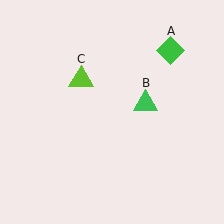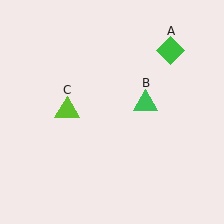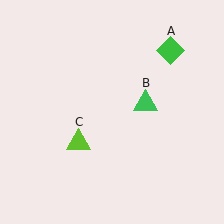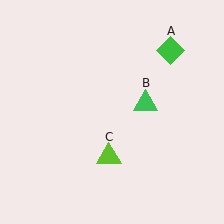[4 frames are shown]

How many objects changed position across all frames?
1 object changed position: lime triangle (object C).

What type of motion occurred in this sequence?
The lime triangle (object C) rotated counterclockwise around the center of the scene.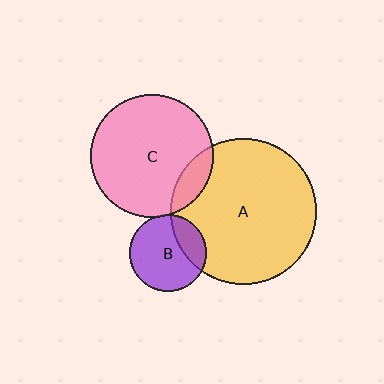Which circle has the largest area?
Circle A (yellow).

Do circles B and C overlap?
Yes.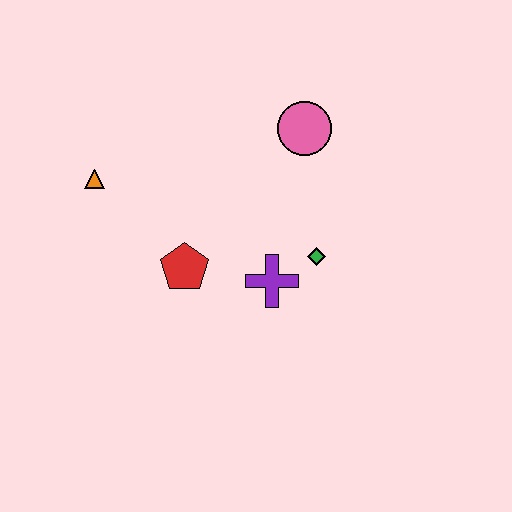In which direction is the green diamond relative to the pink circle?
The green diamond is below the pink circle.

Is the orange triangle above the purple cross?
Yes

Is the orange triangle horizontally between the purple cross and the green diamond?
No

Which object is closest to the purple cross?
The green diamond is closest to the purple cross.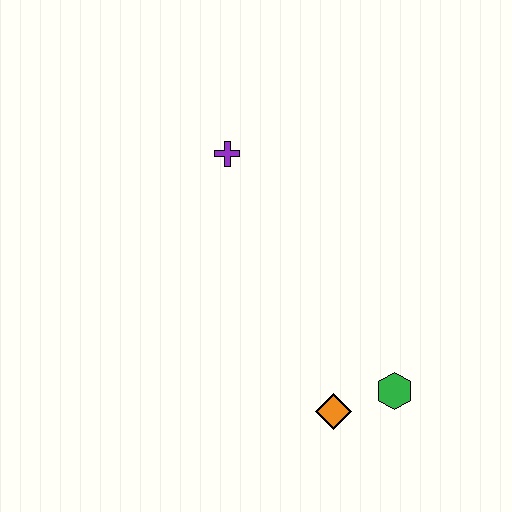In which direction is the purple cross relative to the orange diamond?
The purple cross is above the orange diamond.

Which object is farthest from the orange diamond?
The purple cross is farthest from the orange diamond.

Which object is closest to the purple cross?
The orange diamond is closest to the purple cross.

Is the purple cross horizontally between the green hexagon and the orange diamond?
No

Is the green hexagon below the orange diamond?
No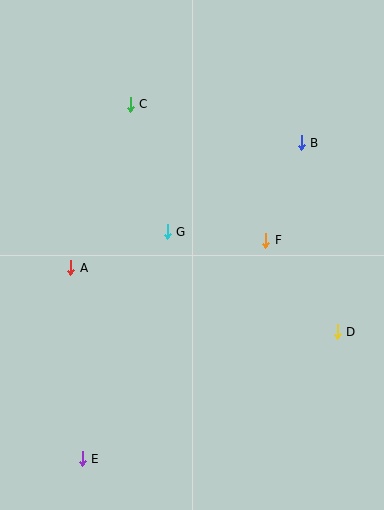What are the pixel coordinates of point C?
Point C is at (130, 104).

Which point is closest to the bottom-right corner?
Point D is closest to the bottom-right corner.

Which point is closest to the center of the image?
Point G at (167, 232) is closest to the center.